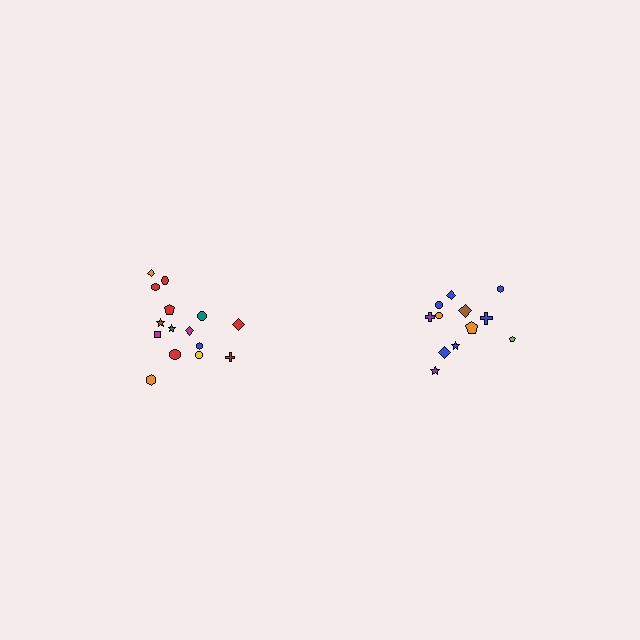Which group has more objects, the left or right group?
The left group.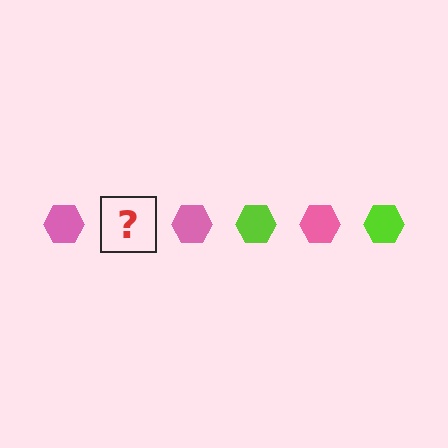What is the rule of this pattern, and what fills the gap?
The rule is that the pattern cycles through pink, lime hexagons. The gap should be filled with a lime hexagon.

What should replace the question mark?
The question mark should be replaced with a lime hexagon.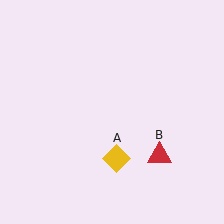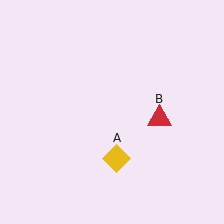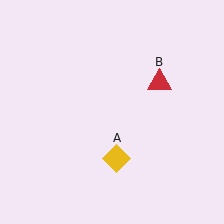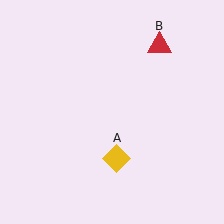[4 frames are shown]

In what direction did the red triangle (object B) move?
The red triangle (object B) moved up.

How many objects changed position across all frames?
1 object changed position: red triangle (object B).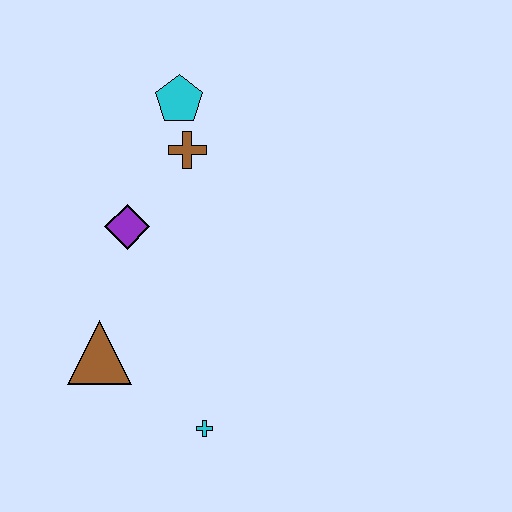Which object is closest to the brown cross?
The cyan pentagon is closest to the brown cross.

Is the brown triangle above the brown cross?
No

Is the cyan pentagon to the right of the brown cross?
No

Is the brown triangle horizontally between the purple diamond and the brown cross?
No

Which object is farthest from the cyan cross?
The cyan pentagon is farthest from the cyan cross.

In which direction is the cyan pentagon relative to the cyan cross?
The cyan pentagon is above the cyan cross.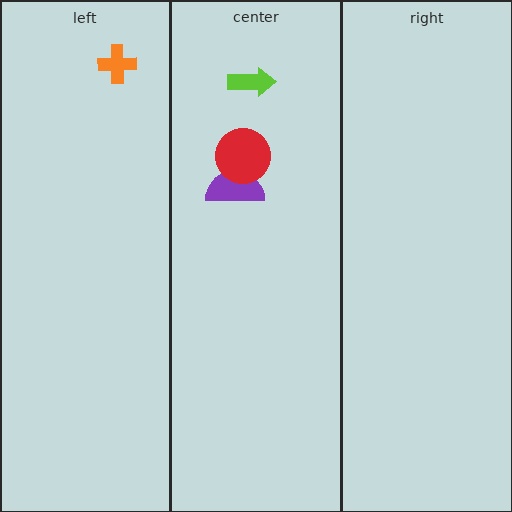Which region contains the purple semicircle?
The center region.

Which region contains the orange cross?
The left region.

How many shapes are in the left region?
1.